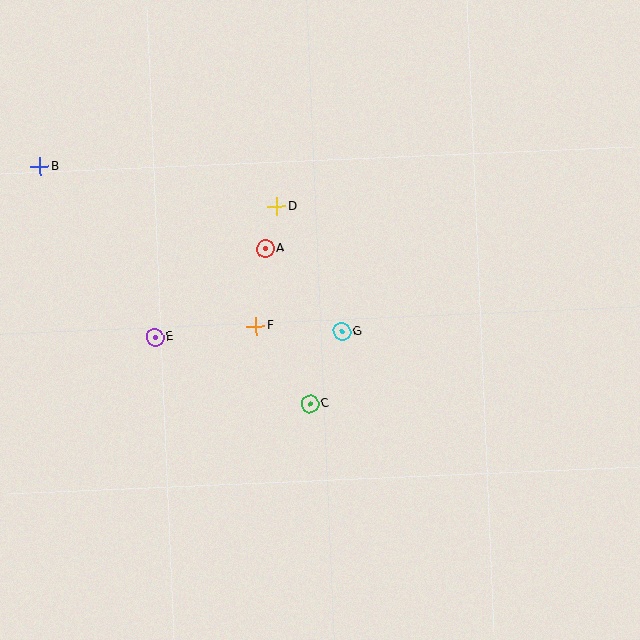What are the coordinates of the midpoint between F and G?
The midpoint between F and G is at (299, 329).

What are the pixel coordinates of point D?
Point D is at (277, 207).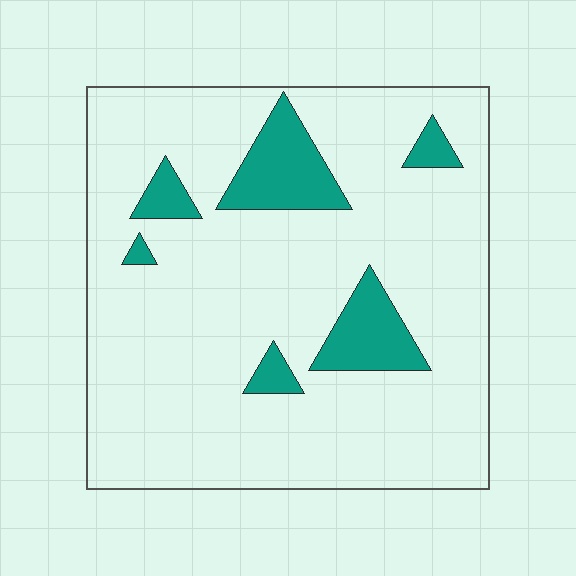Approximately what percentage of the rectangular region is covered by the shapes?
Approximately 15%.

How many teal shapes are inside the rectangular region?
6.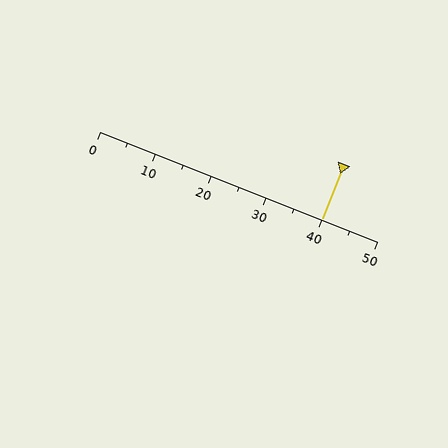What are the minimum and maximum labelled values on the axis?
The axis runs from 0 to 50.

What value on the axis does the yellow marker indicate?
The marker indicates approximately 40.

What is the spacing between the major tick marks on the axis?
The major ticks are spaced 10 apart.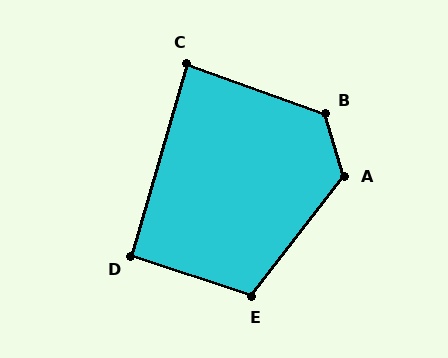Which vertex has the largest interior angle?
B, at approximately 127 degrees.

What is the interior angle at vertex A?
Approximately 125 degrees (obtuse).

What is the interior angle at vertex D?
Approximately 93 degrees (approximately right).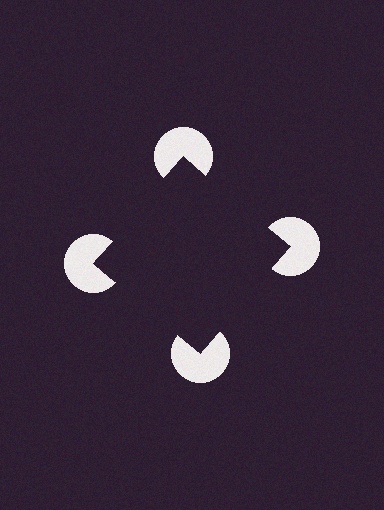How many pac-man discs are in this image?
There are 4 — one at each vertex of the illusory square.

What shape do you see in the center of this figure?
An illusory square — its edges are inferred from the aligned wedge cuts in the pac-man discs, not physically drawn.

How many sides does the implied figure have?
4 sides.